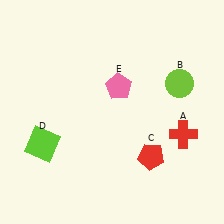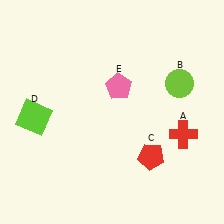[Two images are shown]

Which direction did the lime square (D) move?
The lime square (D) moved up.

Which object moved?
The lime square (D) moved up.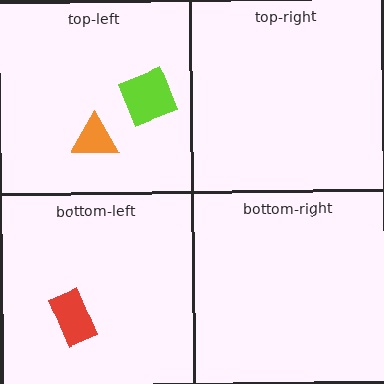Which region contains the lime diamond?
The top-left region.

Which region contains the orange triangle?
The top-left region.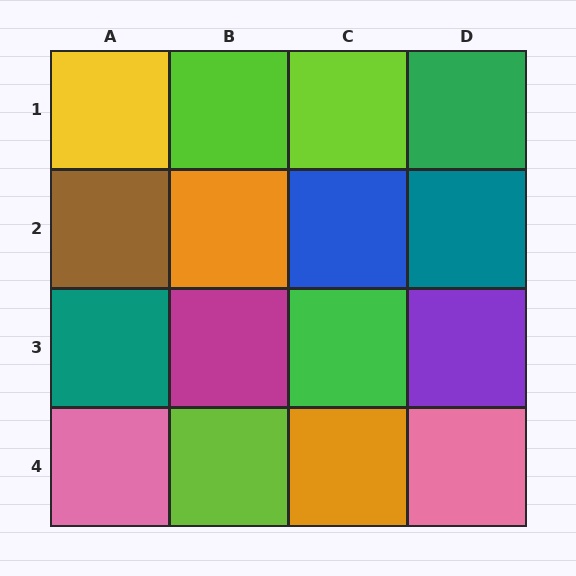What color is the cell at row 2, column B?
Orange.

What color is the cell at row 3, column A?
Teal.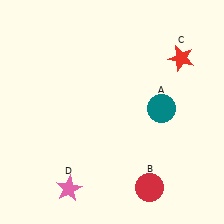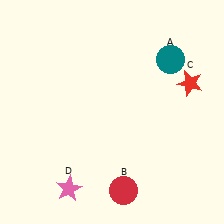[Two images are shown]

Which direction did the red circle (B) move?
The red circle (B) moved left.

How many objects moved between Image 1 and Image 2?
3 objects moved between the two images.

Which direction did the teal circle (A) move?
The teal circle (A) moved up.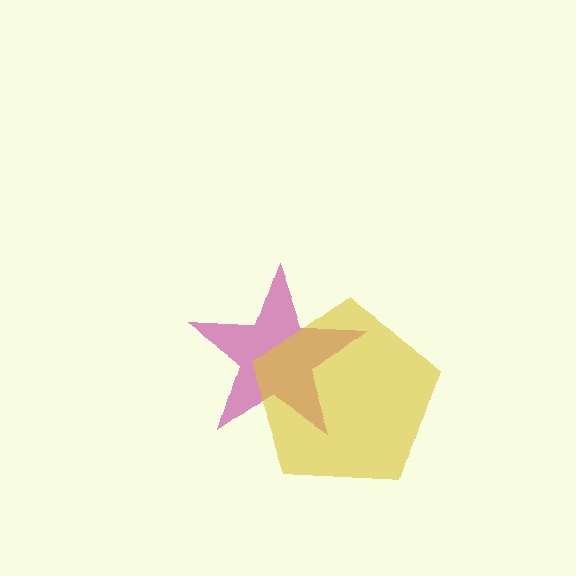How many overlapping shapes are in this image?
There are 2 overlapping shapes in the image.